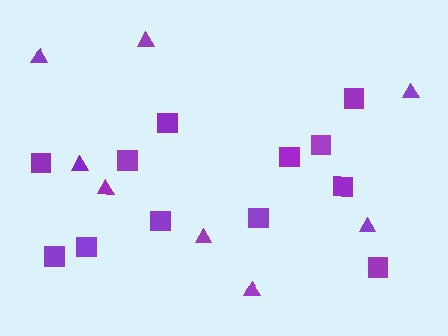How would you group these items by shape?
There are 2 groups: one group of squares (12) and one group of triangles (8).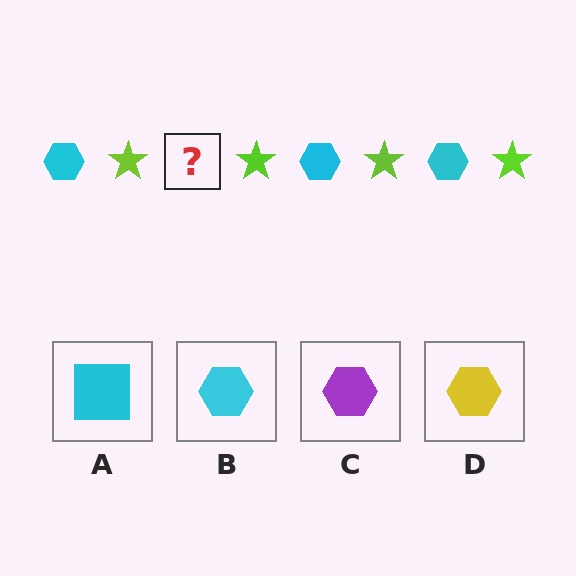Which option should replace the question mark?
Option B.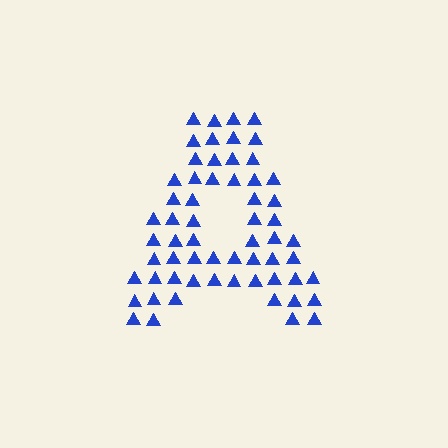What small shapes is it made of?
It is made of small triangles.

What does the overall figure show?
The overall figure shows the letter A.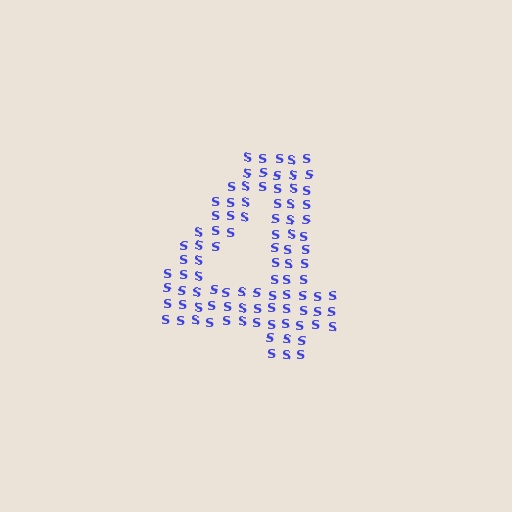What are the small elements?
The small elements are letter S's.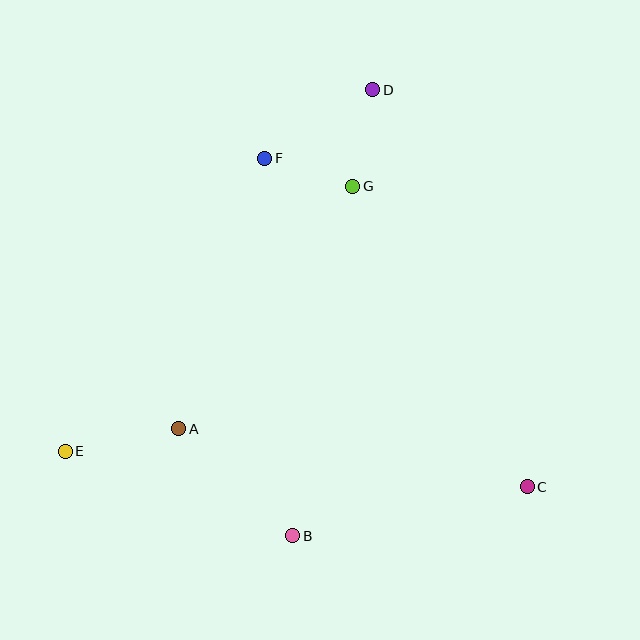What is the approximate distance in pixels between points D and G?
The distance between D and G is approximately 98 pixels.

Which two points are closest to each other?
Points F and G are closest to each other.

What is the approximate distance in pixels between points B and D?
The distance between B and D is approximately 453 pixels.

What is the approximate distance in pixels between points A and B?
The distance between A and B is approximately 156 pixels.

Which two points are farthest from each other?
Points D and E are farthest from each other.